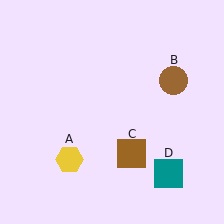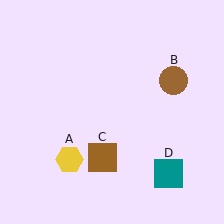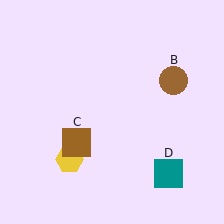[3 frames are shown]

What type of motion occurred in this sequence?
The brown square (object C) rotated clockwise around the center of the scene.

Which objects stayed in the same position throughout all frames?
Yellow hexagon (object A) and brown circle (object B) and teal square (object D) remained stationary.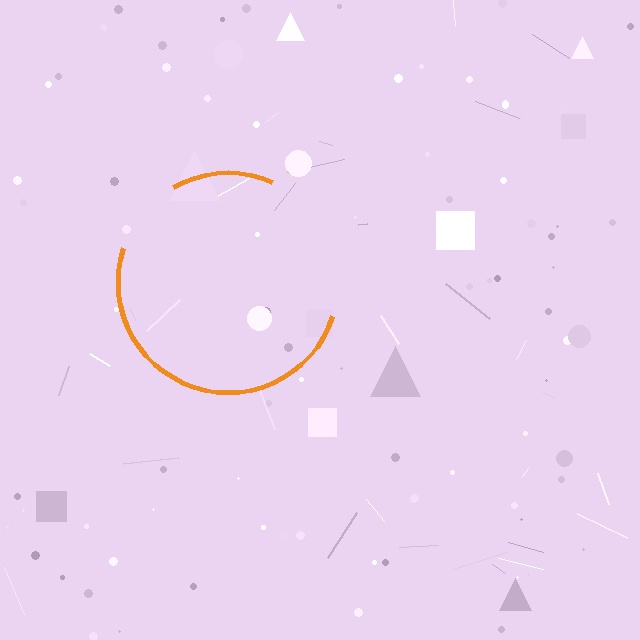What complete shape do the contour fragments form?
The contour fragments form a circle.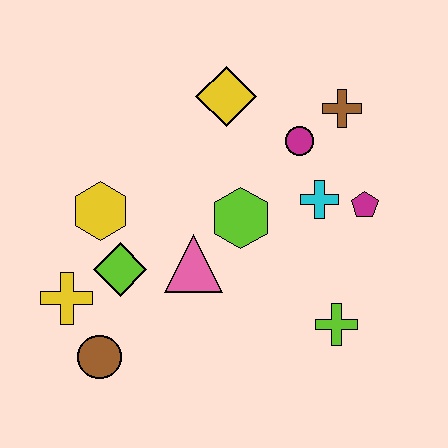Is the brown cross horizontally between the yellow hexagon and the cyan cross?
No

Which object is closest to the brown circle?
The yellow cross is closest to the brown circle.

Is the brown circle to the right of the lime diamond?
No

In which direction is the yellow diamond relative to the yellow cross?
The yellow diamond is above the yellow cross.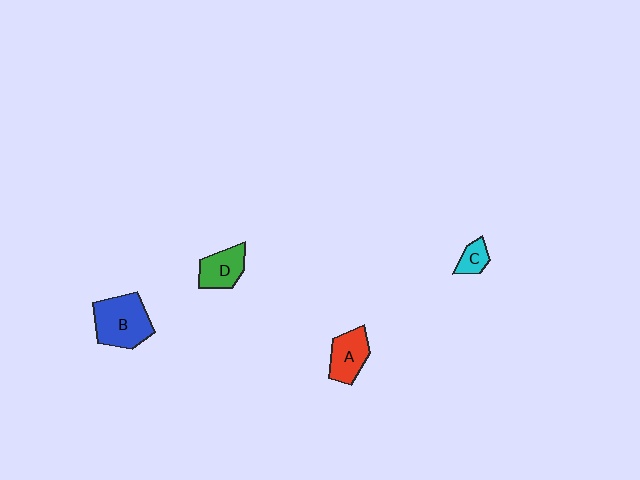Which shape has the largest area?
Shape B (blue).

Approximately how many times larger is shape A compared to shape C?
Approximately 2.0 times.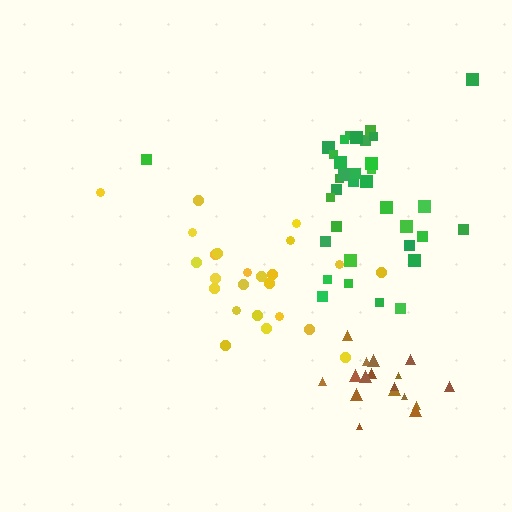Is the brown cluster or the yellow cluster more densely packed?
Brown.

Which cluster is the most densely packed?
Brown.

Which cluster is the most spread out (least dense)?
Yellow.